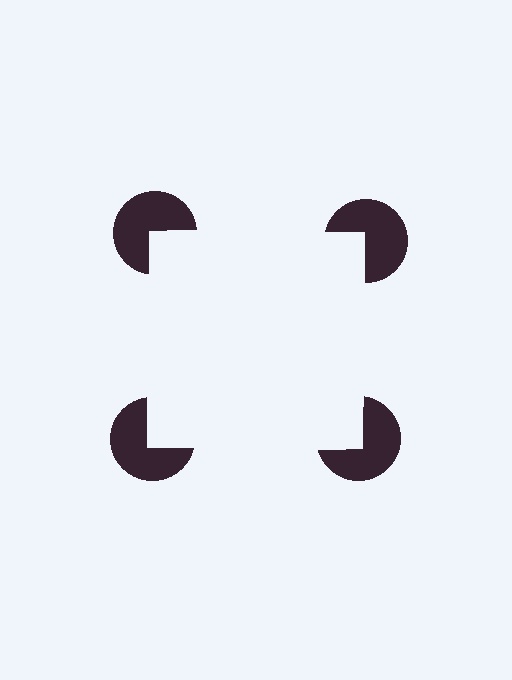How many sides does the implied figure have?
4 sides.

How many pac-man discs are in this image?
There are 4 — one at each vertex of the illusory square.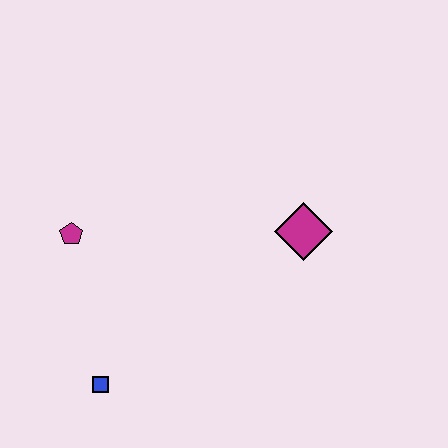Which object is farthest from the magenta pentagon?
The magenta diamond is farthest from the magenta pentagon.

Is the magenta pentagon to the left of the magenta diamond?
Yes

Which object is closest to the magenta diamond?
The magenta pentagon is closest to the magenta diamond.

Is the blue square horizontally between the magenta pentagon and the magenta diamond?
Yes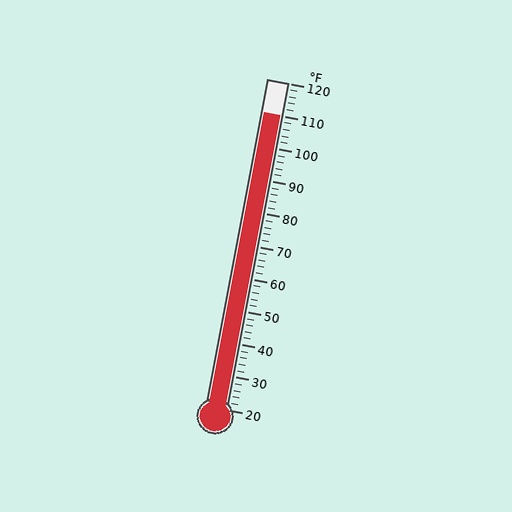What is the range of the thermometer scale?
The thermometer scale ranges from 20°F to 120°F.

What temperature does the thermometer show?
The thermometer shows approximately 110°F.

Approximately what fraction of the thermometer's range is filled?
The thermometer is filled to approximately 90% of its range.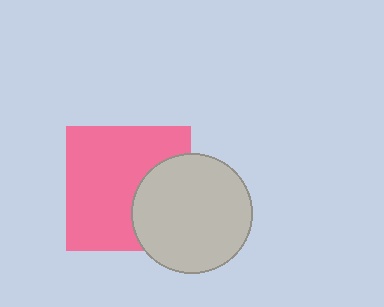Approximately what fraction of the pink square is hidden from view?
Roughly 31% of the pink square is hidden behind the light gray circle.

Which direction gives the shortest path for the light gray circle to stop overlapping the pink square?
Moving right gives the shortest separation.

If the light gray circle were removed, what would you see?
You would see the complete pink square.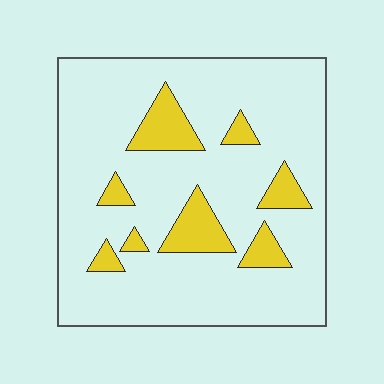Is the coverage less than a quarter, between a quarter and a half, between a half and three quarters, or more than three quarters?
Less than a quarter.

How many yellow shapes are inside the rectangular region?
8.